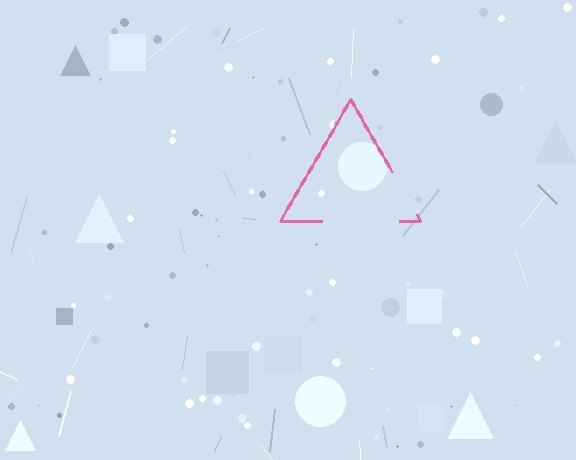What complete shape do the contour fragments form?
The contour fragments form a triangle.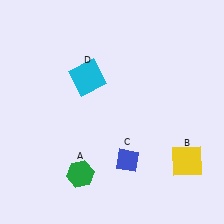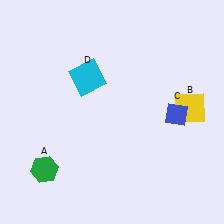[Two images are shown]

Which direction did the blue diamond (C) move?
The blue diamond (C) moved right.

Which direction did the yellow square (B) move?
The yellow square (B) moved up.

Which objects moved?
The objects that moved are: the green hexagon (A), the yellow square (B), the blue diamond (C).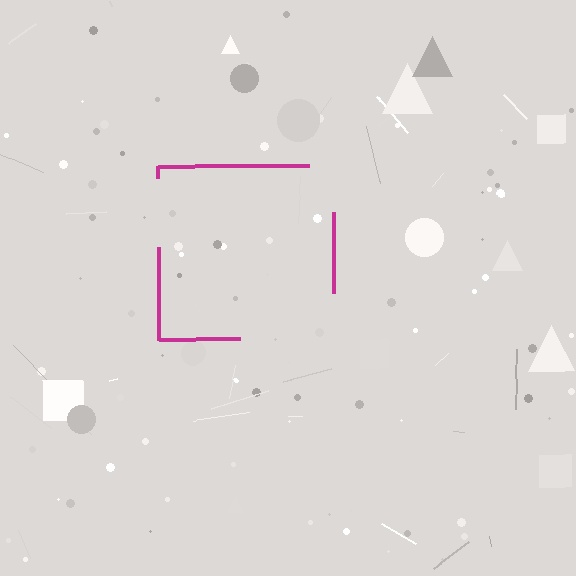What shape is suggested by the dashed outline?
The dashed outline suggests a square.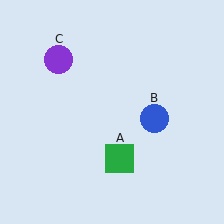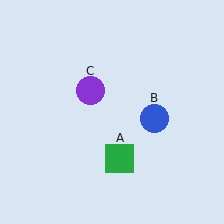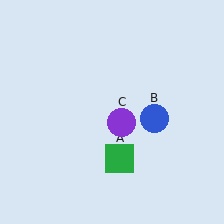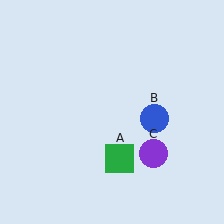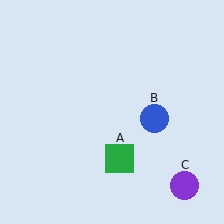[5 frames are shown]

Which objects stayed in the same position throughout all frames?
Green square (object A) and blue circle (object B) remained stationary.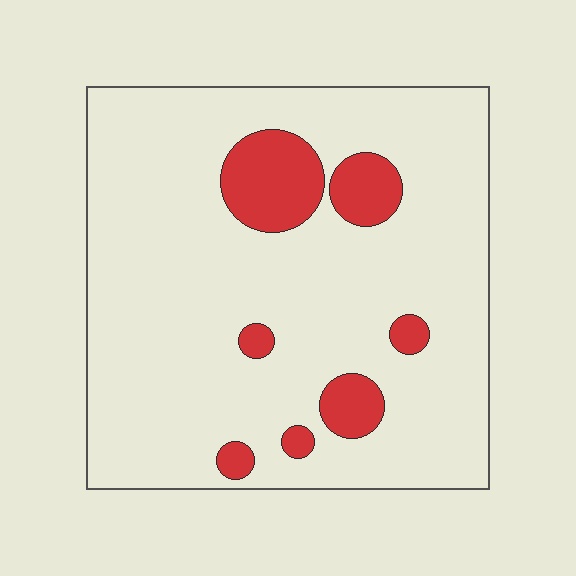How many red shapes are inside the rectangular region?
7.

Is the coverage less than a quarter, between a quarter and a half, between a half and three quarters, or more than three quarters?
Less than a quarter.